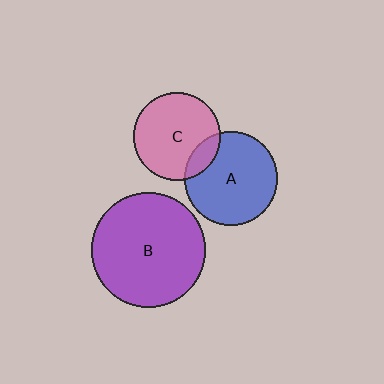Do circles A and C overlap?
Yes.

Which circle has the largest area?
Circle B (purple).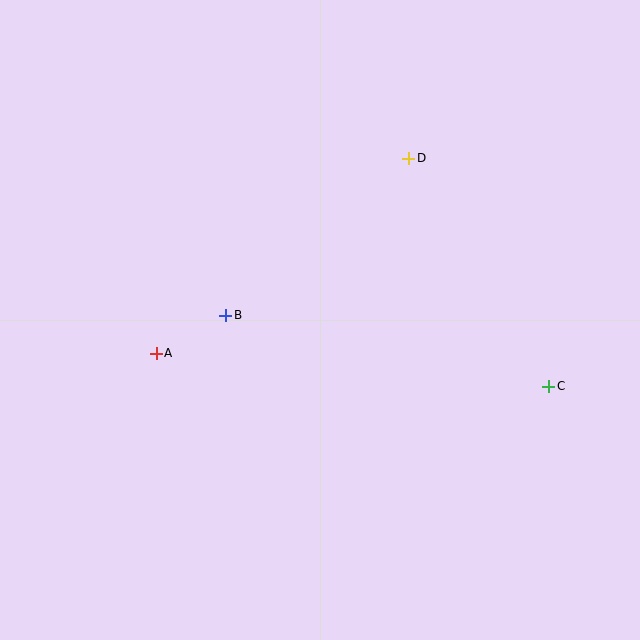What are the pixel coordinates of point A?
Point A is at (156, 353).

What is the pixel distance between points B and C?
The distance between B and C is 330 pixels.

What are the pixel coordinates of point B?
Point B is at (226, 315).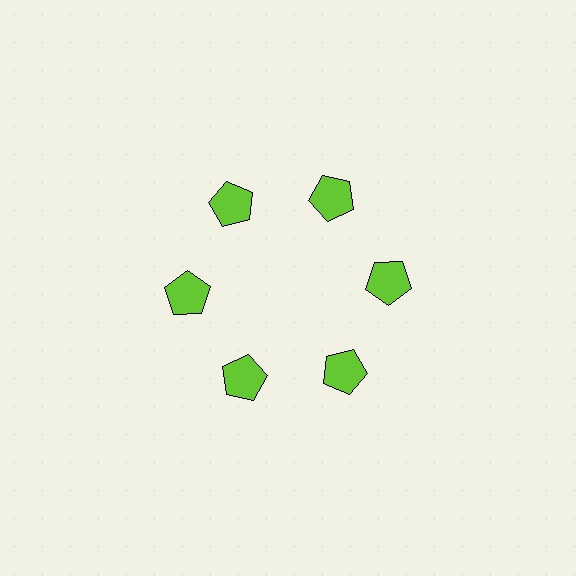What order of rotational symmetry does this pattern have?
This pattern has 6-fold rotational symmetry.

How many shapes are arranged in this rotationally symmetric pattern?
There are 6 shapes, arranged in 6 groups of 1.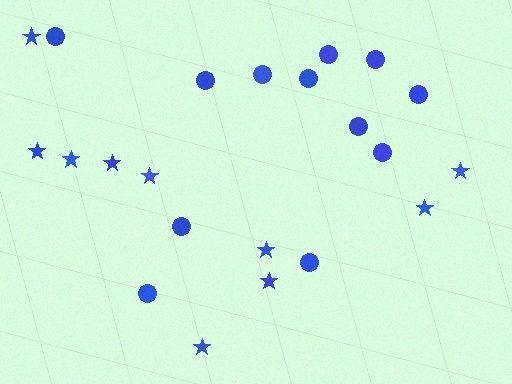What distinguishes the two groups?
There are 2 groups: one group of circles (12) and one group of stars (10).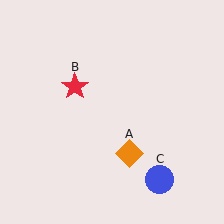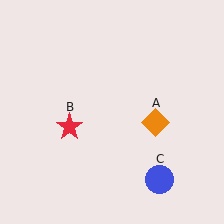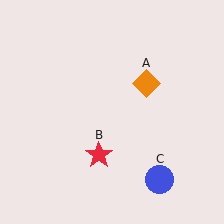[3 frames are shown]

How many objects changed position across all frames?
2 objects changed position: orange diamond (object A), red star (object B).